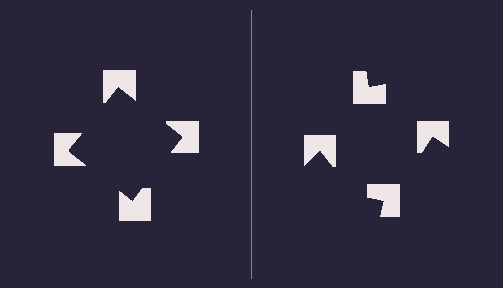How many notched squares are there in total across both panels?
8 — 4 on each side.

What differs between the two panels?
The notched squares are positioned identically on both sides; only the wedge orientations differ. On the left they align to a square; on the right they are misaligned.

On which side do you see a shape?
An illusory square appears on the left side. On the right side the wedge cuts are rotated, so no coherent shape forms.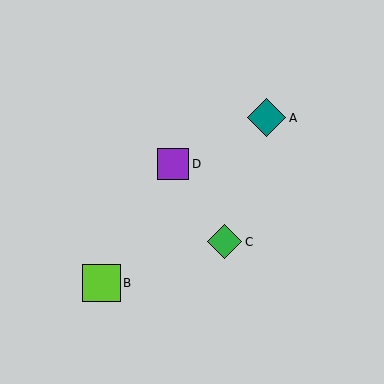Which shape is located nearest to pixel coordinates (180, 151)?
The purple square (labeled D) at (173, 164) is nearest to that location.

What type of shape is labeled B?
Shape B is a lime square.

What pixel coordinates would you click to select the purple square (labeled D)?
Click at (173, 164) to select the purple square D.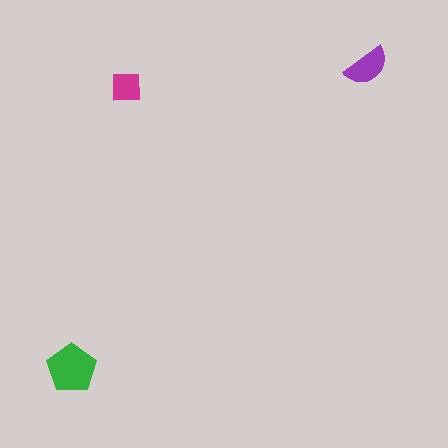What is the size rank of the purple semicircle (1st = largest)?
2nd.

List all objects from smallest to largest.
The magenta square, the purple semicircle, the green pentagon.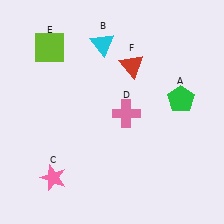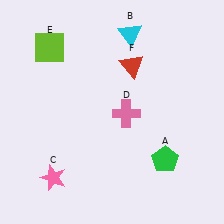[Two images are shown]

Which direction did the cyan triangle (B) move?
The cyan triangle (B) moved right.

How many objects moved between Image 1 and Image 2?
2 objects moved between the two images.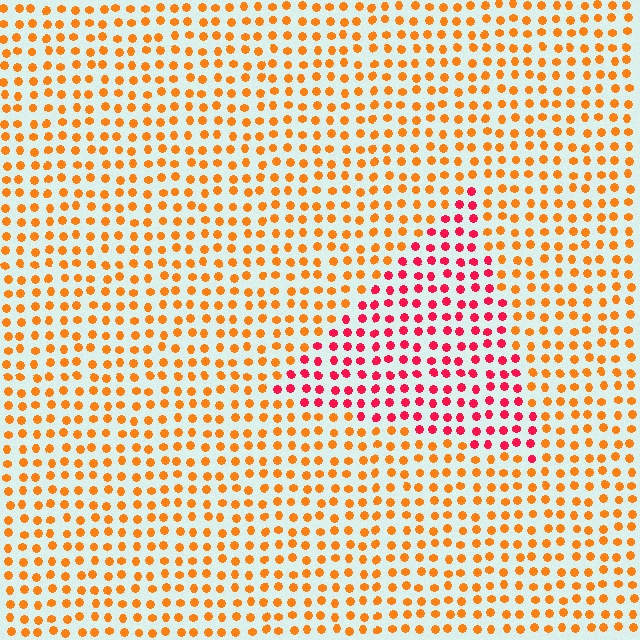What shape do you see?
I see a triangle.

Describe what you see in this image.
The image is filled with small orange elements in a uniform arrangement. A triangle-shaped region is visible where the elements are tinted to a slightly different hue, forming a subtle color boundary.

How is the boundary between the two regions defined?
The boundary is defined purely by a slight shift in hue (about 43 degrees). Spacing, size, and orientation are identical on both sides.